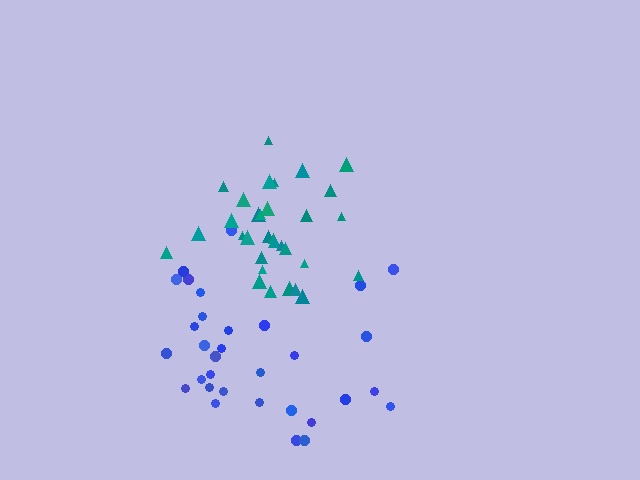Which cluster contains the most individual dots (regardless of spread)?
Blue (32).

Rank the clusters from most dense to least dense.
teal, blue.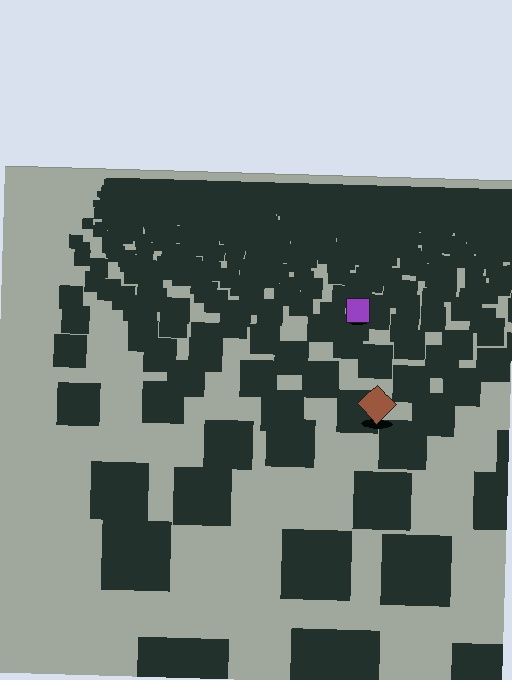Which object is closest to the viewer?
The brown diamond is closest. The texture marks near it are larger and more spread out.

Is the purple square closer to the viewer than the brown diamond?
No. The brown diamond is closer — you can tell from the texture gradient: the ground texture is coarser near it.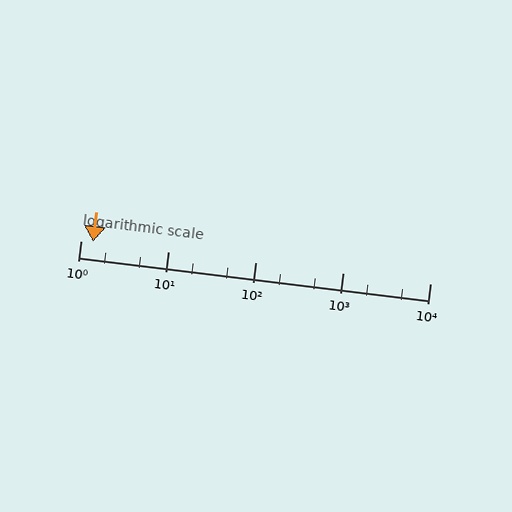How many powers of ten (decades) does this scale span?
The scale spans 4 decades, from 1 to 10000.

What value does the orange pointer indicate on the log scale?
The pointer indicates approximately 1.4.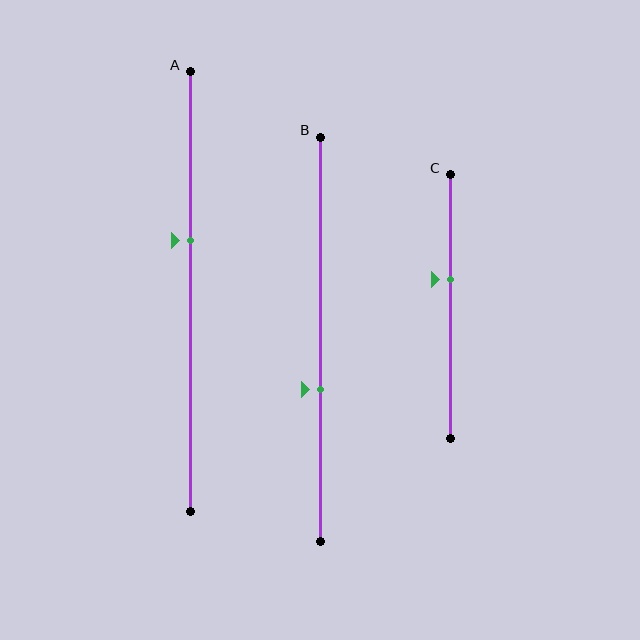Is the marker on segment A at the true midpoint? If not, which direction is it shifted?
No, the marker on segment A is shifted upward by about 12% of the segment length.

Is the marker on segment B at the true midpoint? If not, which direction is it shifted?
No, the marker on segment B is shifted downward by about 12% of the segment length.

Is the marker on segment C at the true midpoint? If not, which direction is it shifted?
No, the marker on segment C is shifted upward by about 10% of the segment length.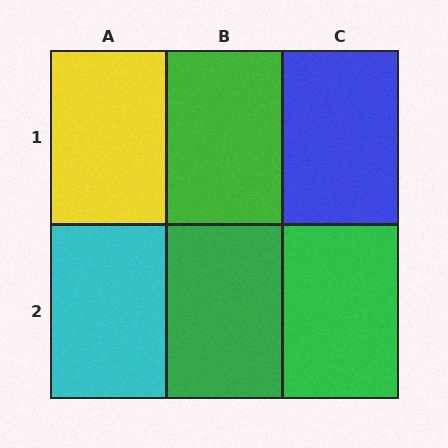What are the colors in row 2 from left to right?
Cyan, green, green.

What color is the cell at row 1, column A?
Yellow.